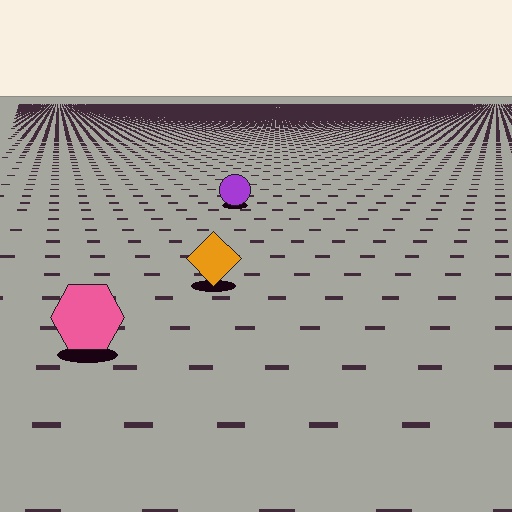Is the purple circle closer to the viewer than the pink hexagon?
No. The pink hexagon is closer — you can tell from the texture gradient: the ground texture is coarser near it.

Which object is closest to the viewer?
The pink hexagon is closest. The texture marks near it are larger and more spread out.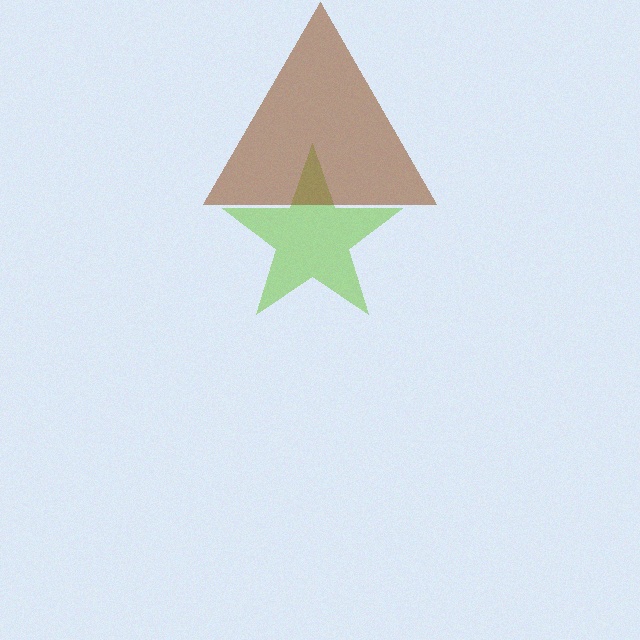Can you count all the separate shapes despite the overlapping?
Yes, there are 2 separate shapes.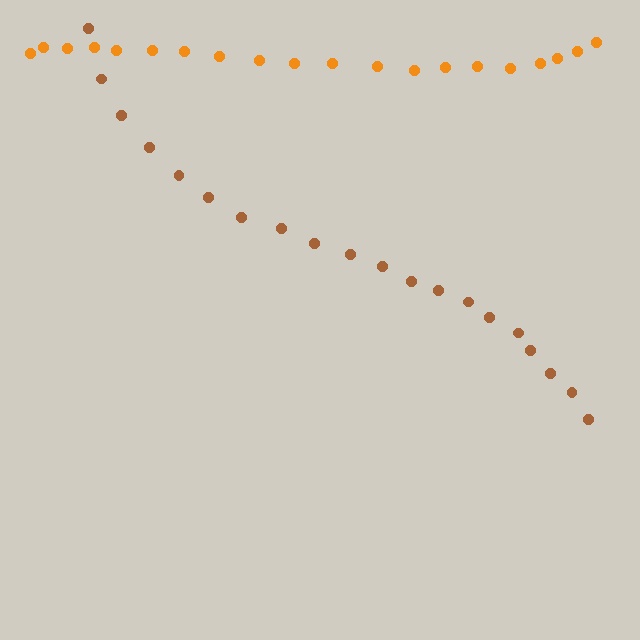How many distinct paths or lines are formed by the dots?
There are 2 distinct paths.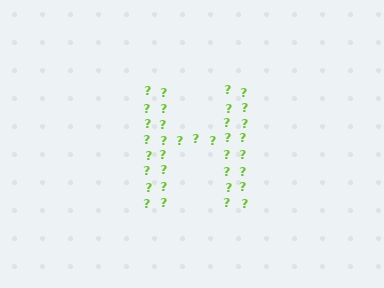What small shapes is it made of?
It is made of small question marks.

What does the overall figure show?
The overall figure shows the letter H.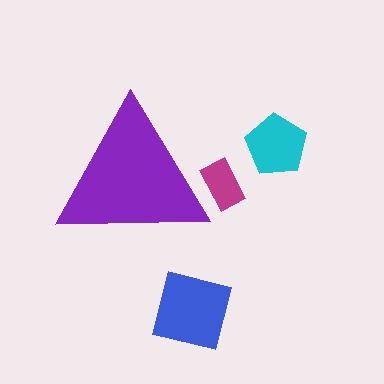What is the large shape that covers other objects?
A purple triangle.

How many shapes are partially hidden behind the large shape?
1 shape is partially hidden.